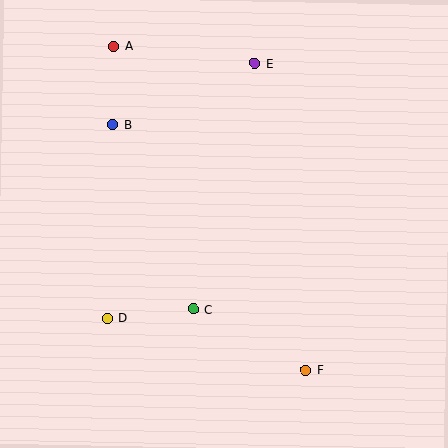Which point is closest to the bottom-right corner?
Point F is closest to the bottom-right corner.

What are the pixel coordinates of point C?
Point C is at (194, 309).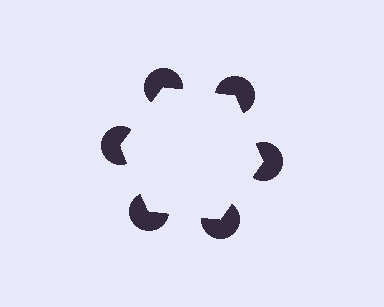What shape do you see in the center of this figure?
An illusory hexagon — its edges are inferred from the aligned wedge cuts in the pac-man discs, not physically drawn.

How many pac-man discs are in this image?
There are 6 — one at each vertex of the illusory hexagon.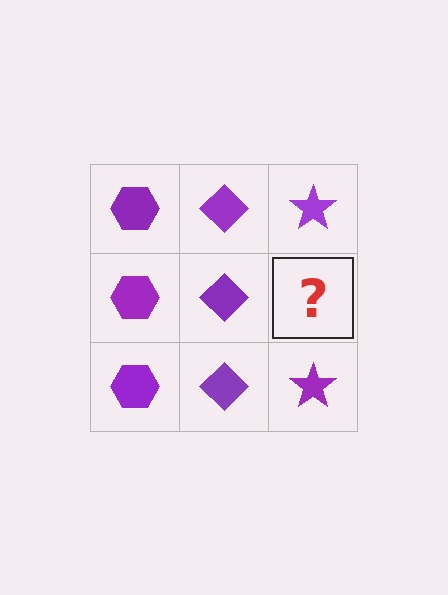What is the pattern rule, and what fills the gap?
The rule is that each column has a consistent shape. The gap should be filled with a purple star.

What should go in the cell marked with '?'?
The missing cell should contain a purple star.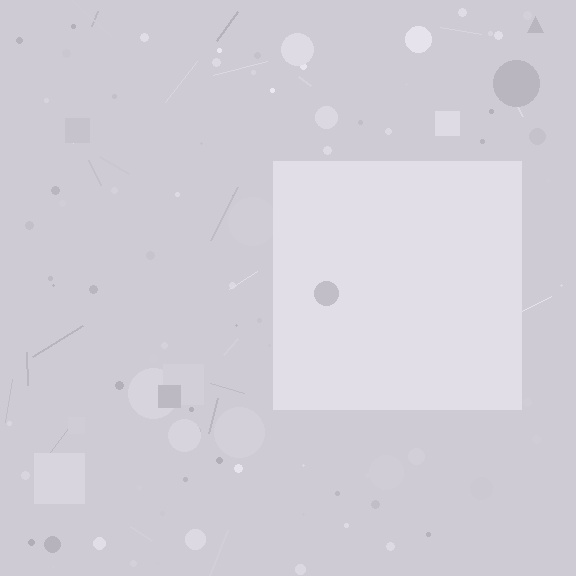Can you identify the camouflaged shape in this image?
The camouflaged shape is a square.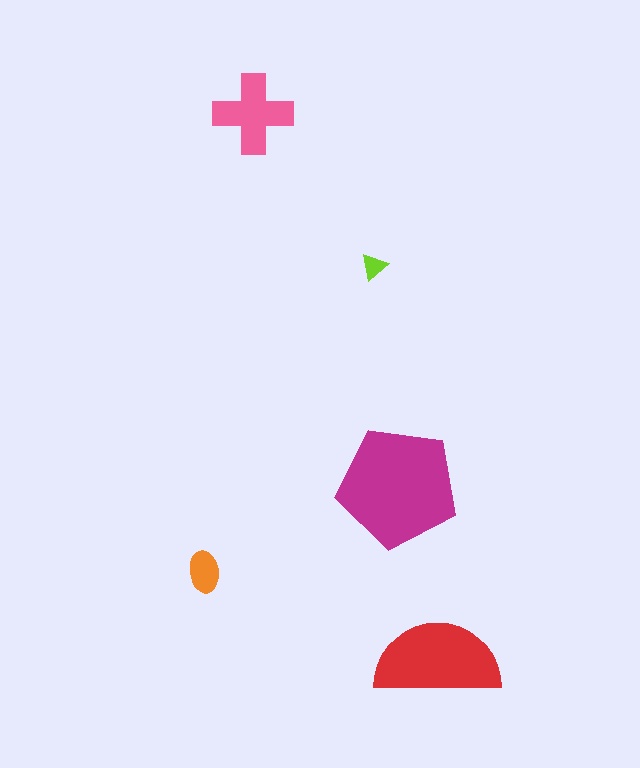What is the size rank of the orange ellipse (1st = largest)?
4th.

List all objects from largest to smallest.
The magenta pentagon, the red semicircle, the pink cross, the orange ellipse, the lime triangle.